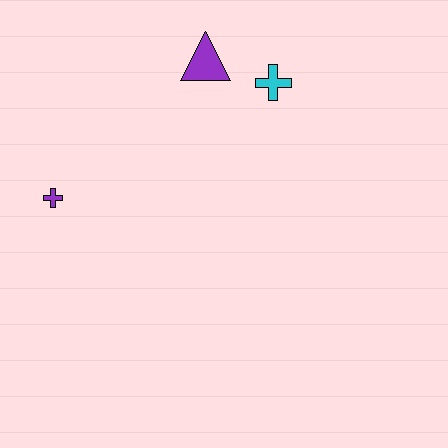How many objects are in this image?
There are 3 objects.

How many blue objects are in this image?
There are no blue objects.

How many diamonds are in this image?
There are no diamonds.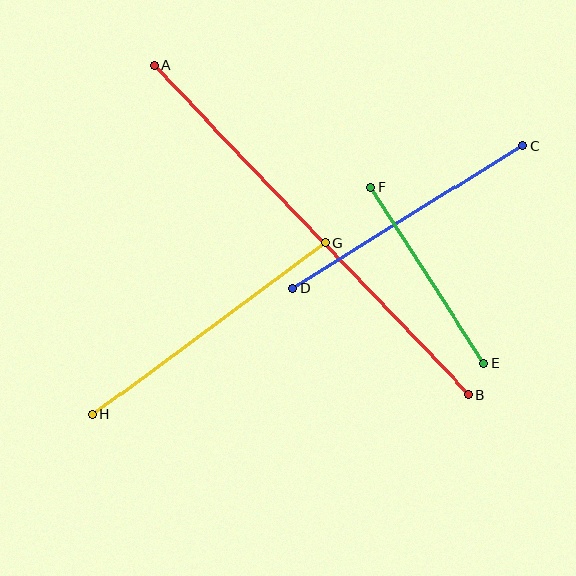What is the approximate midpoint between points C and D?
The midpoint is at approximately (408, 217) pixels.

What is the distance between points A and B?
The distance is approximately 456 pixels.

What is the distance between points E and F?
The distance is approximately 208 pixels.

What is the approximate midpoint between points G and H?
The midpoint is at approximately (209, 329) pixels.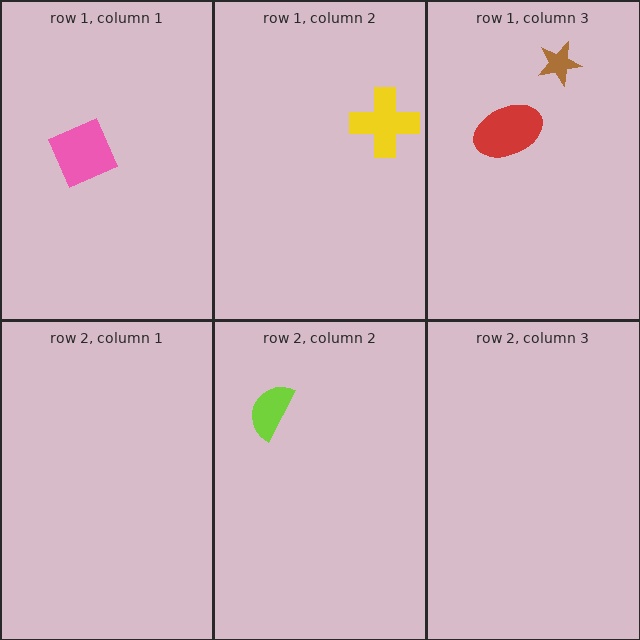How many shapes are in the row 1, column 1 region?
1.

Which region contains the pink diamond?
The row 1, column 1 region.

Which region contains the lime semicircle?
The row 2, column 2 region.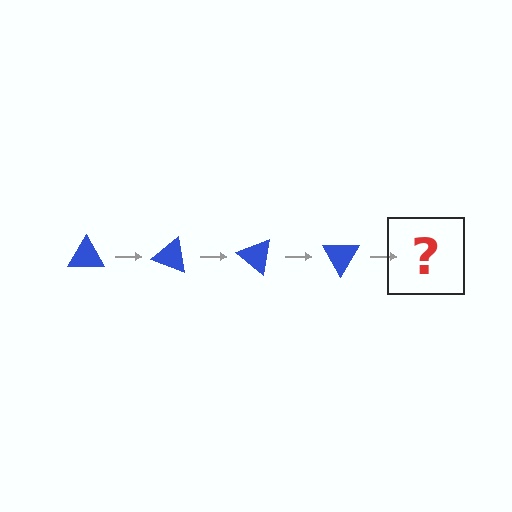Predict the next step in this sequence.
The next step is a blue triangle rotated 80 degrees.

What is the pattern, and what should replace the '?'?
The pattern is that the triangle rotates 20 degrees each step. The '?' should be a blue triangle rotated 80 degrees.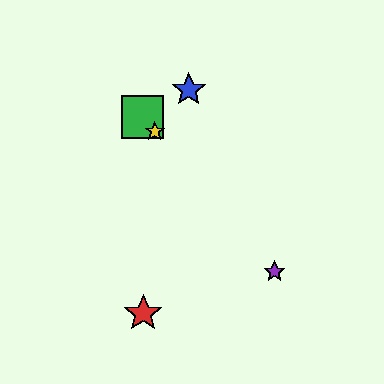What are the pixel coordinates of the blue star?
The blue star is at (189, 90).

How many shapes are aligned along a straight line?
3 shapes (the green square, the yellow star, the purple star) are aligned along a straight line.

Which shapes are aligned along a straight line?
The green square, the yellow star, the purple star are aligned along a straight line.